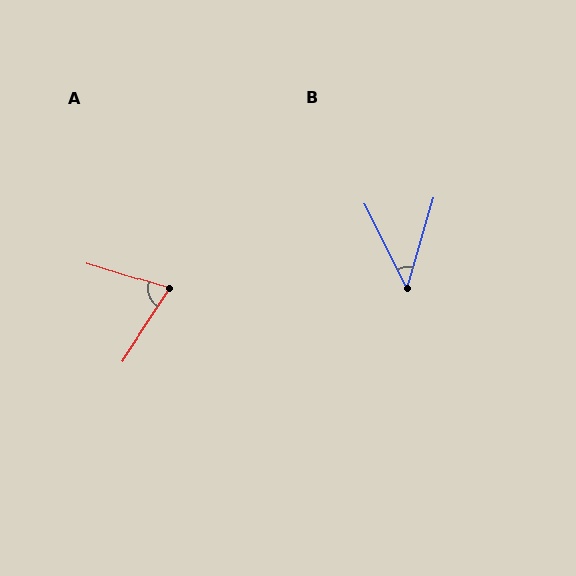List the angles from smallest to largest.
B (43°), A (73°).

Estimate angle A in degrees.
Approximately 73 degrees.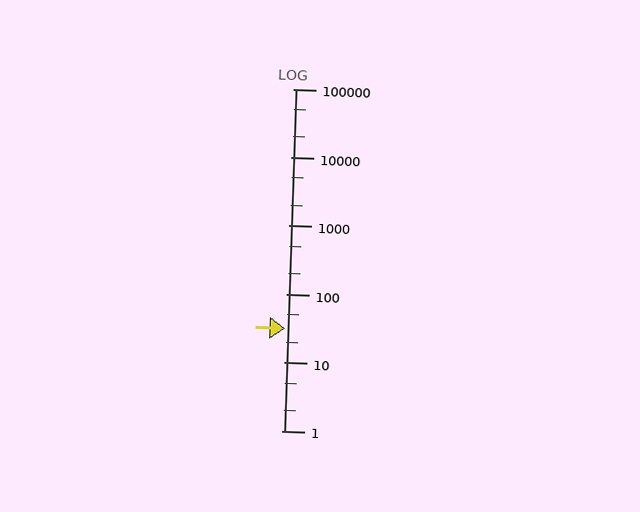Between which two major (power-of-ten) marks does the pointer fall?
The pointer is between 10 and 100.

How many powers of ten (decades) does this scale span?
The scale spans 5 decades, from 1 to 100000.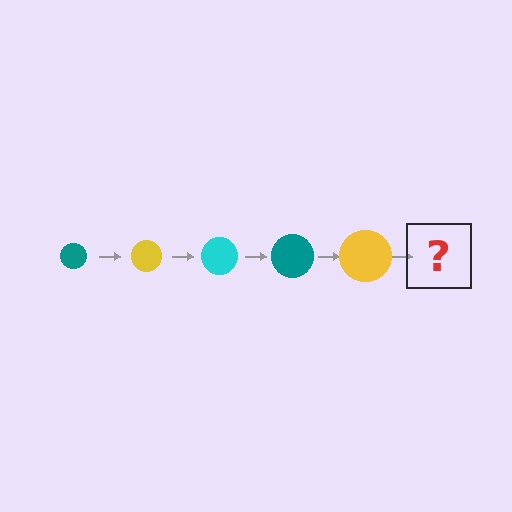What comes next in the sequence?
The next element should be a cyan circle, larger than the previous one.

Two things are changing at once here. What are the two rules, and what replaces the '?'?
The two rules are that the circle grows larger each step and the color cycles through teal, yellow, and cyan. The '?' should be a cyan circle, larger than the previous one.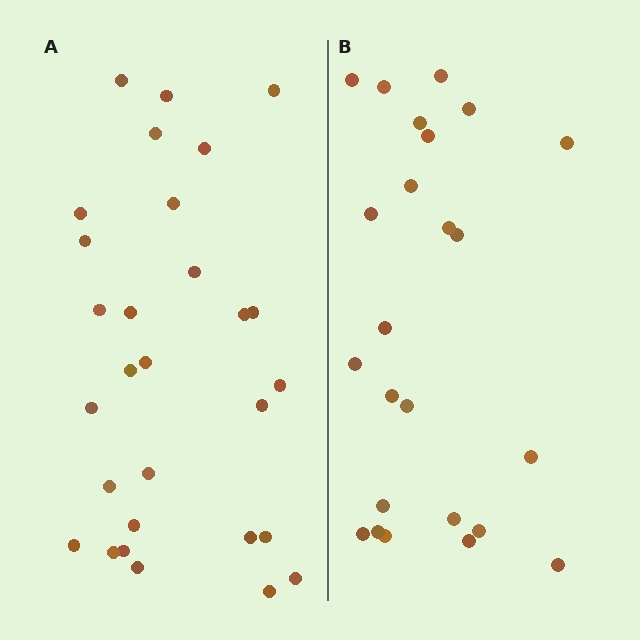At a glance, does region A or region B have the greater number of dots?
Region A (the left region) has more dots.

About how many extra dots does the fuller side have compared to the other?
Region A has about 5 more dots than region B.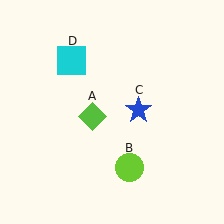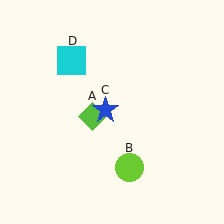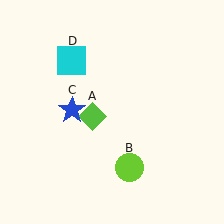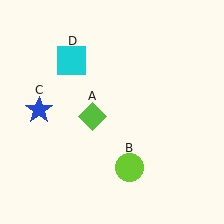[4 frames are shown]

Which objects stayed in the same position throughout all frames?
Lime diamond (object A) and lime circle (object B) and cyan square (object D) remained stationary.